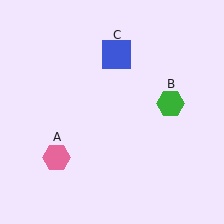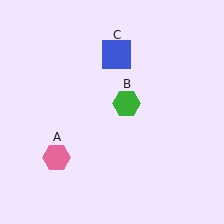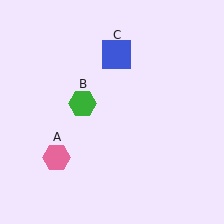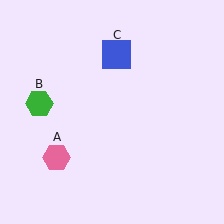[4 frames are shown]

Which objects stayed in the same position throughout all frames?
Pink hexagon (object A) and blue square (object C) remained stationary.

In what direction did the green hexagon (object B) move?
The green hexagon (object B) moved left.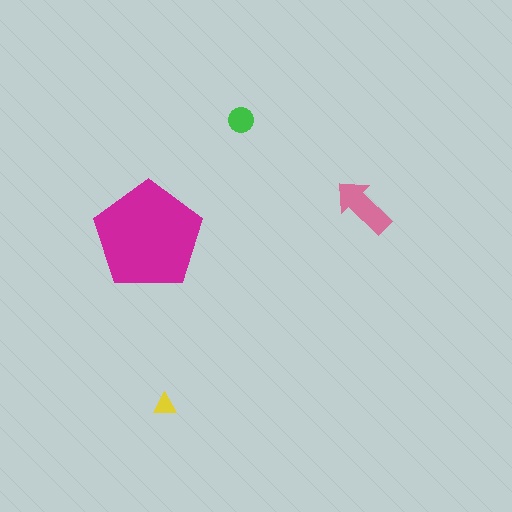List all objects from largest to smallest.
The magenta pentagon, the pink arrow, the green circle, the yellow triangle.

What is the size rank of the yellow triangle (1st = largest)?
4th.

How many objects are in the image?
There are 4 objects in the image.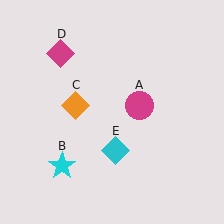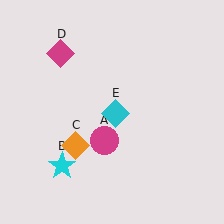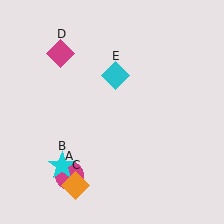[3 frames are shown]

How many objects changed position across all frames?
3 objects changed position: magenta circle (object A), orange diamond (object C), cyan diamond (object E).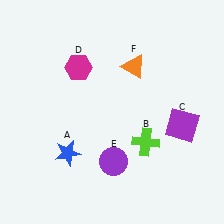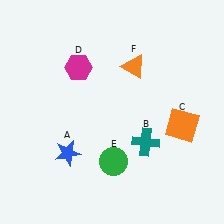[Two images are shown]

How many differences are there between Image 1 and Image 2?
There are 3 differences between the two images.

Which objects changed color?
B changed from lime to teal. C changed from purple to orange. E changed from purple to green.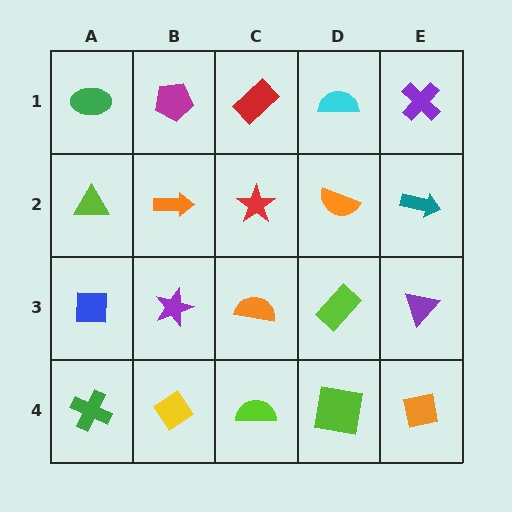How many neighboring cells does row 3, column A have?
3.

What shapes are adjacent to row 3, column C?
A red star (row 2, column C), a lime semicircle (row 4, column C), a purple star (row 3, column B), a lime rectangle (row 3, column D).